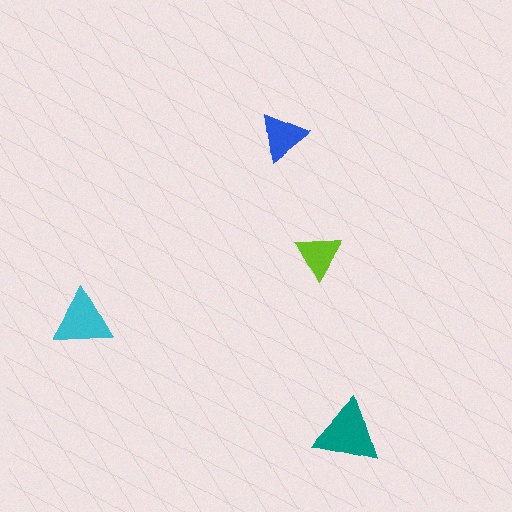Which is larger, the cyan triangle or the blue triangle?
The cyan one.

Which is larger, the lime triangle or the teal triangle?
The teal one.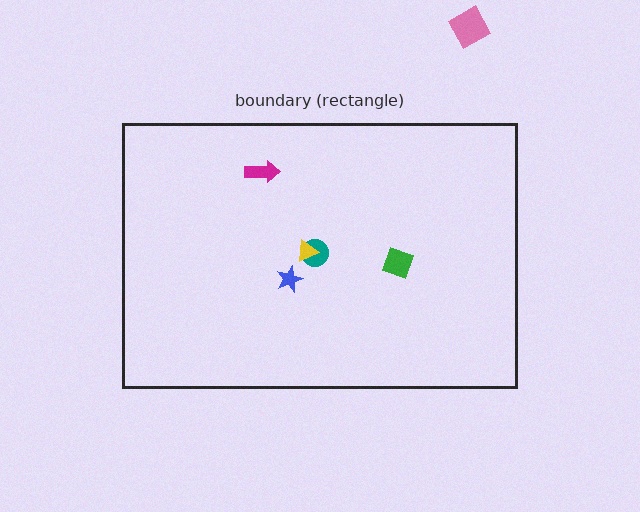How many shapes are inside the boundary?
5 inside, 1 outside.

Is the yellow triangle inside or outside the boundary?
Inside.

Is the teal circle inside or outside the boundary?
Inside.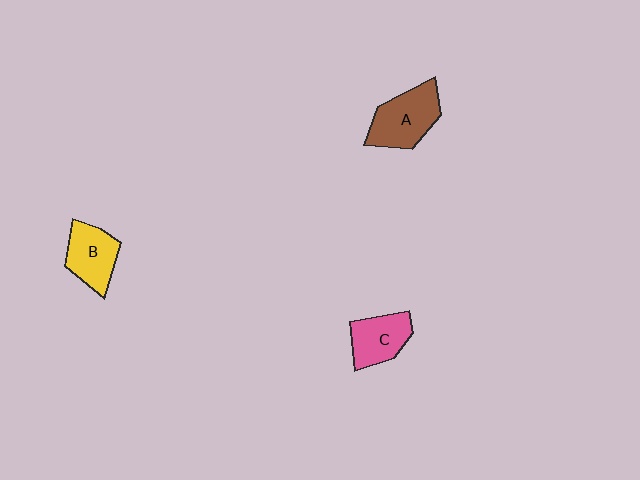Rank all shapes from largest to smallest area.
From largest to smallest: A (brown), B (yellow), C (pink).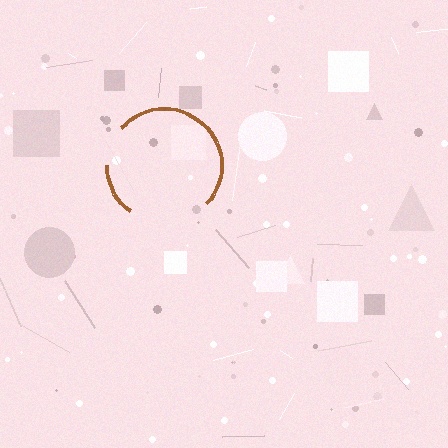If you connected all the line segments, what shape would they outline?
They would outline a circle.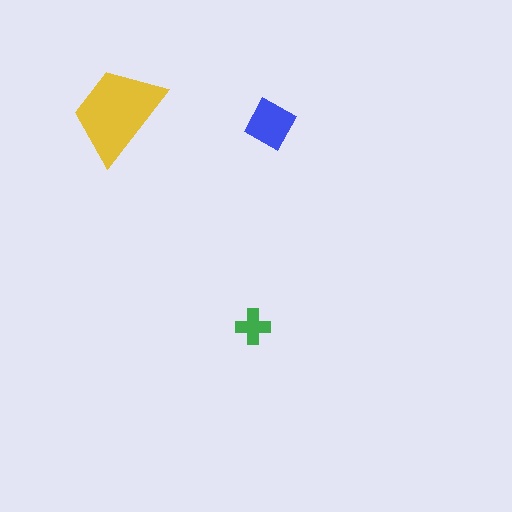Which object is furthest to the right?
The blue diamond is rightmost.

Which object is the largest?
The yellow trapezoid.